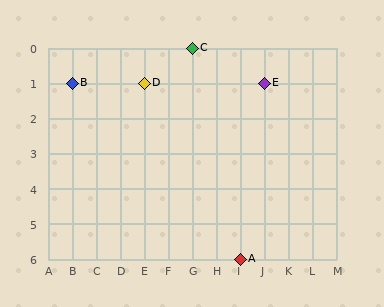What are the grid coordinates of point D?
Point D is at grid coordinates (E, 1).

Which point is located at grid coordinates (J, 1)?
Point E is at (J, 1).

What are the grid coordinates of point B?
Point B is at grid coordinates (B, 1).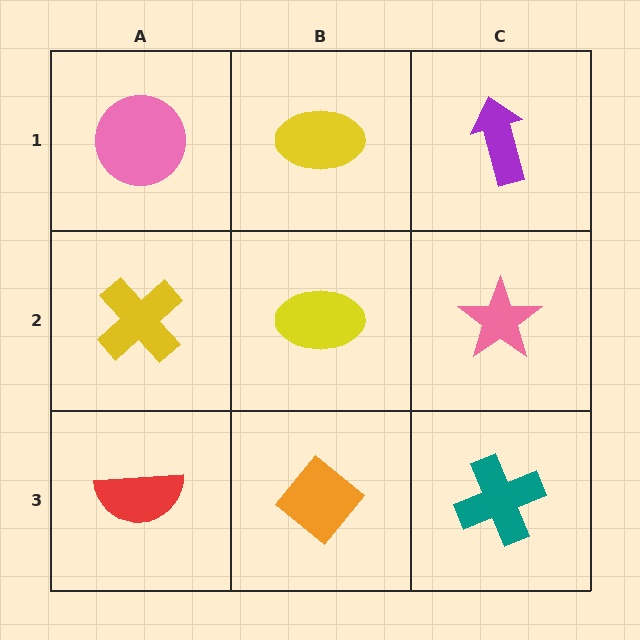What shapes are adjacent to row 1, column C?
A pink star (row 2, column C), a yellow ellipse (row 1, column B).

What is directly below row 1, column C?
A pink star.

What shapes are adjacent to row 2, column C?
A purple arrow (row 1, column C), a teal cross (row 3, column C), a yellow ellipse (row 2, column B).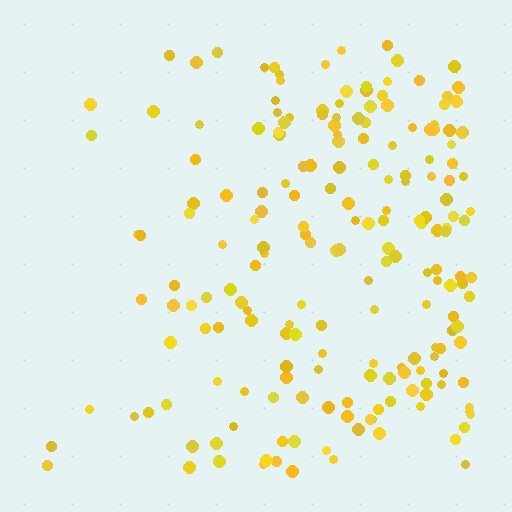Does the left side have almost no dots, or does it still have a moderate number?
Still a moderate number, just noticeably fewer than the right.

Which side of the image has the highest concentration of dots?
The right.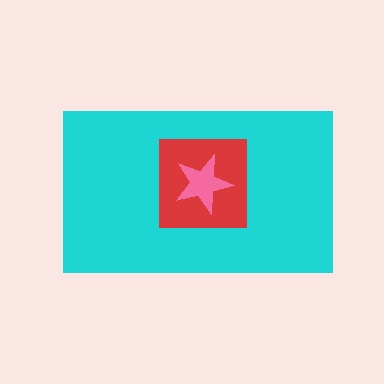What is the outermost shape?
The cyan rectangle.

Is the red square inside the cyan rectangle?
Yes.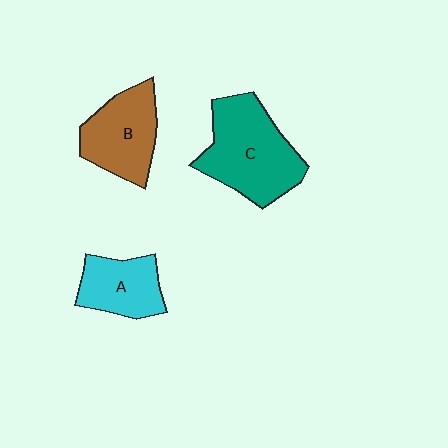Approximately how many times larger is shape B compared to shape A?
Approximately 1.2 times.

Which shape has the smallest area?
Shape A (cyan).